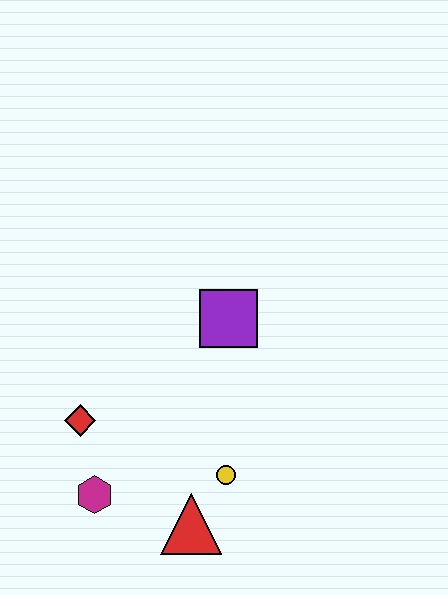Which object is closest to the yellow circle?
The red triangle is closest to the yellow circle.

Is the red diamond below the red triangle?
No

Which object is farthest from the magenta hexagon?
The purple square is farthest from the magenta hexagon.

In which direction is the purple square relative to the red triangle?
The purple square is above the red triangle.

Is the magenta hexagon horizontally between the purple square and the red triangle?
No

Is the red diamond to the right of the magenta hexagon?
No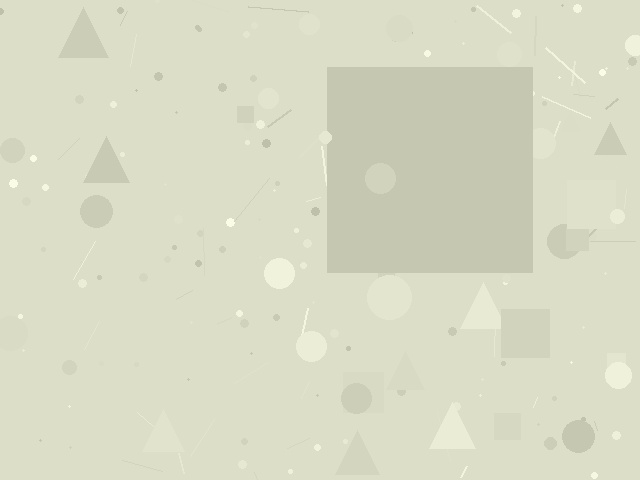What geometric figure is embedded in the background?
A square is embedded in the background.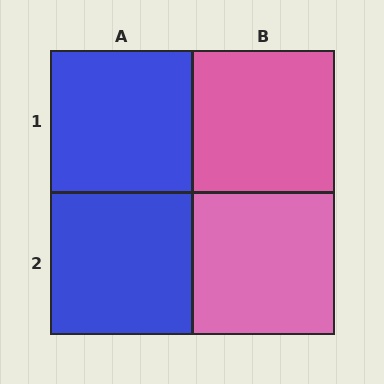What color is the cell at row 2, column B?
Pink.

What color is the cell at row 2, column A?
Blue.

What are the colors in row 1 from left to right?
Blue, pink.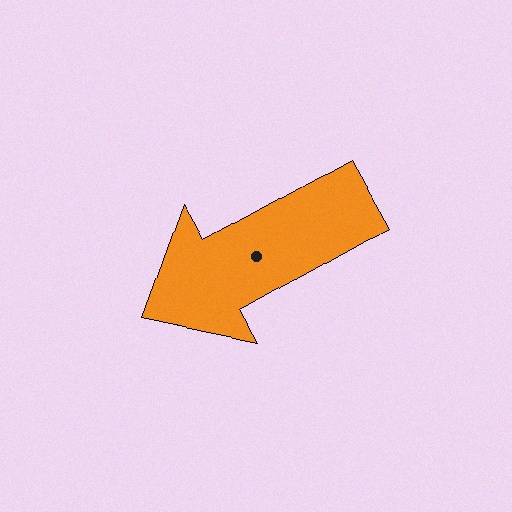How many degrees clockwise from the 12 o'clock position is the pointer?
Approximately 241 degrees.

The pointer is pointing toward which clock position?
Roughly 8 o'clock.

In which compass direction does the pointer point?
Southwest.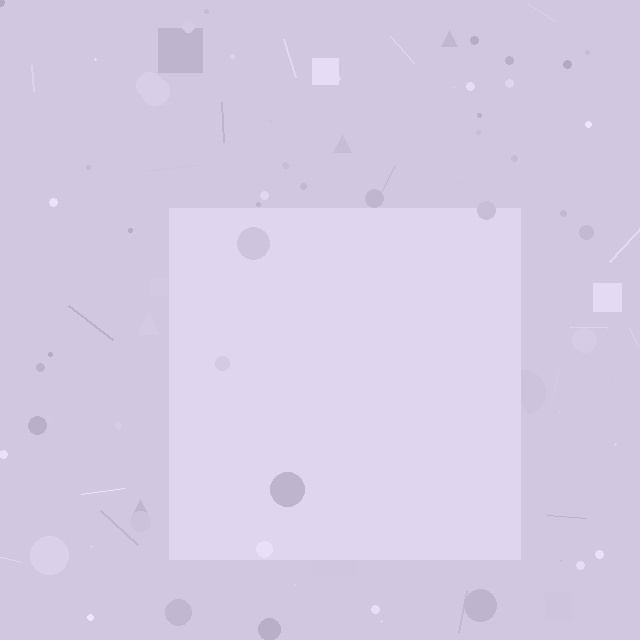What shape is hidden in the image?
A square is hidden in the image.